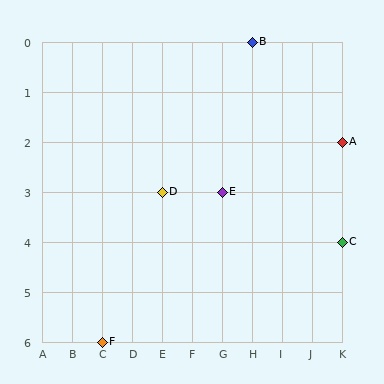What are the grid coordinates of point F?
Point F is at grid coordinates (C, 6).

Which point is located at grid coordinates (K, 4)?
Point C is at (K, 4).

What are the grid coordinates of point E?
Point E is at grid coordinates (G, 3).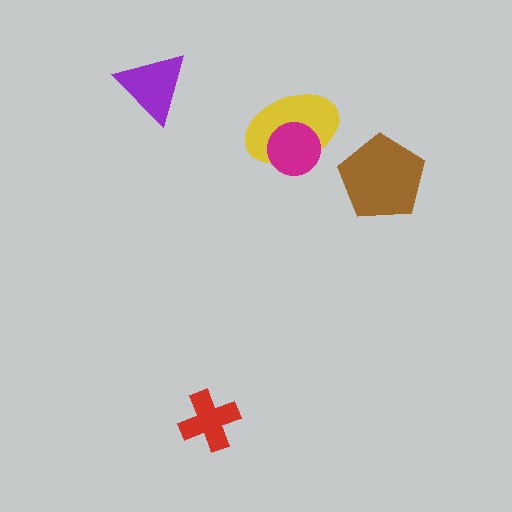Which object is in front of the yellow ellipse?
The magenta circle is in front of the yellow ellipse.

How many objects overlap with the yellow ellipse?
1 object overlaps with the yellow ellipse.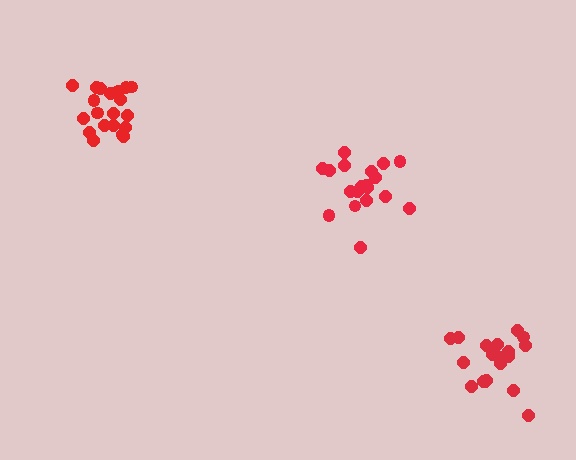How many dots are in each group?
Group 1: 20 dots, Group 2: 19 dots, Group 3: 20 dots (59 total).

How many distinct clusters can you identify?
There are 3 distinct clusters.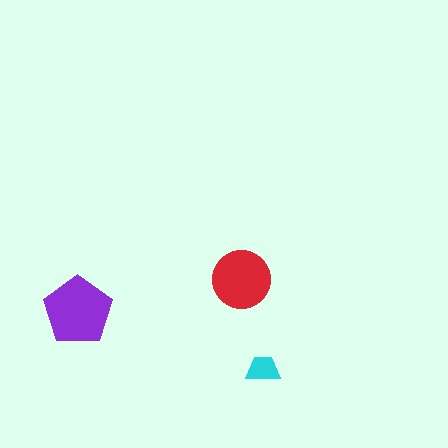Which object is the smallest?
The cyan trapezoid.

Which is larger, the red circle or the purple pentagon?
The purple pentagon.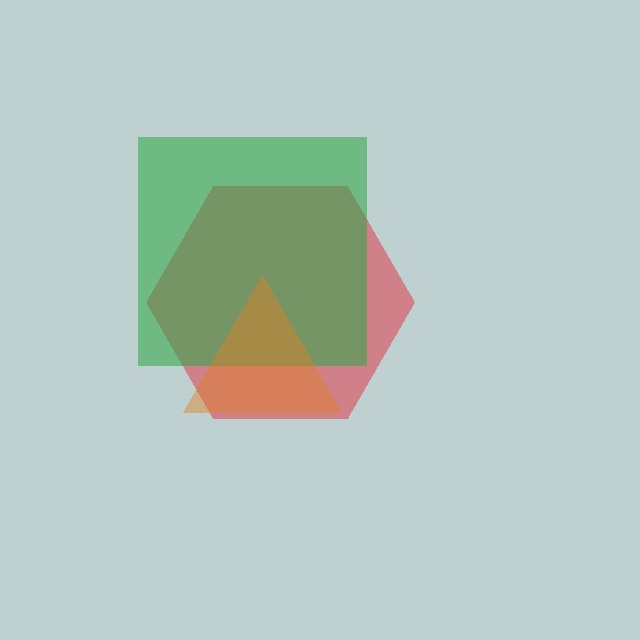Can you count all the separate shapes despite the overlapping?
Yes, there are 3 separate shapes.